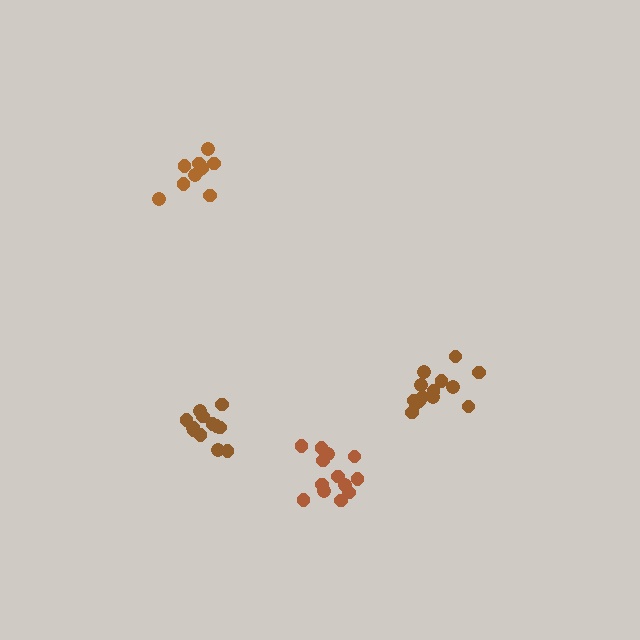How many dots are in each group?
Group 1: 13 dots, Group 2: 10 dots, Group 3: 12 dots, Group 4: 14 dots (49 total).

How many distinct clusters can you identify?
There are 4 distinct clusters.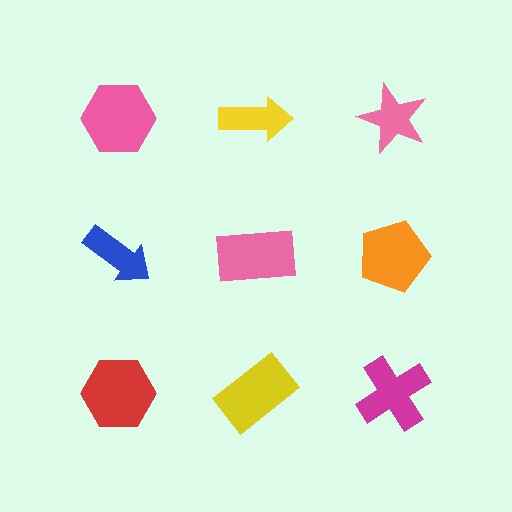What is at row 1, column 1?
A pink hexagon.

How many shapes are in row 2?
3 shapes.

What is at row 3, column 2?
A yellow rectangle.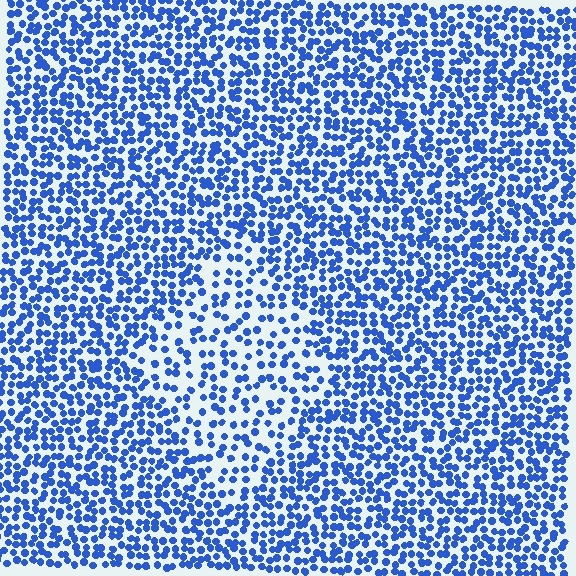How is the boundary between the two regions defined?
The boundary is defined by a change in element density (approximately 1.7x ratio). All elements are the same color, size, and shape.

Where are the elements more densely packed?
The elements are more densely packed outside the diamond boundary.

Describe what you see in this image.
The image contains small blue elements arranged at two different densities. A diamond-shaped region is visible where the elements are less densely packed than the surrounding area.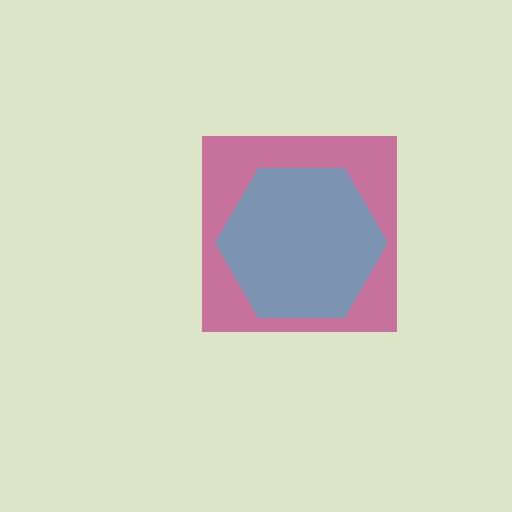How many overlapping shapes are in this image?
There are 2 overlapping shapes in the image.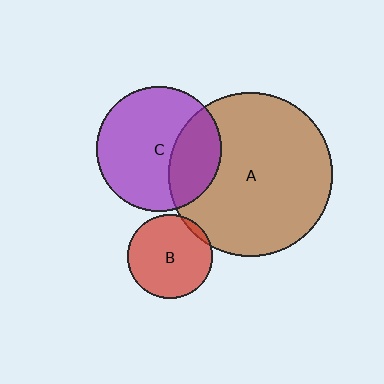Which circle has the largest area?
Circle A (brown).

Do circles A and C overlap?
Yes.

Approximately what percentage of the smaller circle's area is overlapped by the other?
Approximately 30%.